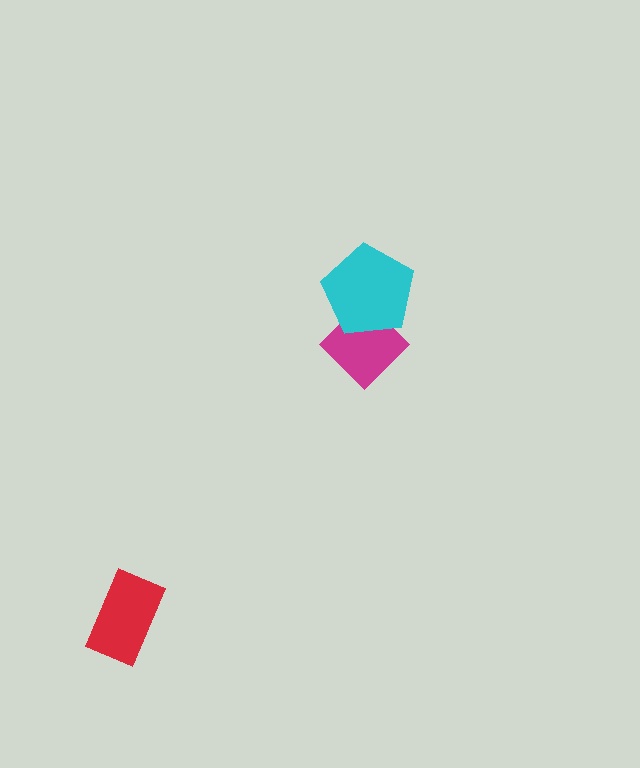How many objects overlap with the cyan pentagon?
1 object overlaps with the cyan pentagon.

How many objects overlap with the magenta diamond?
1 object overlaps with the magenta diamond.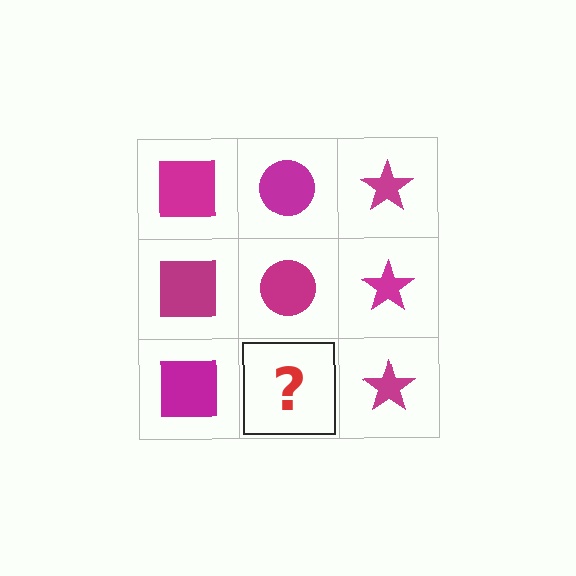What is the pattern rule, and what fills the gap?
The rule is that each column has a consistent shape. The gap should be filled with a magenta circle.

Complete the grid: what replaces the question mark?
The question mark should be replaced with a magenta circle.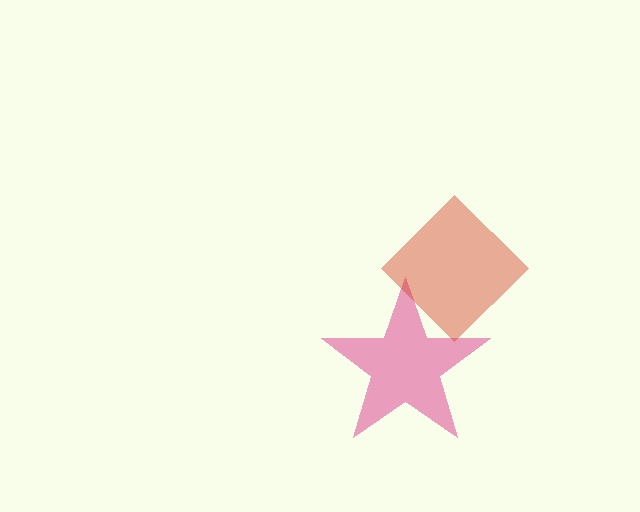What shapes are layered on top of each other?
The layered shapes are: a pink star, a red diamond.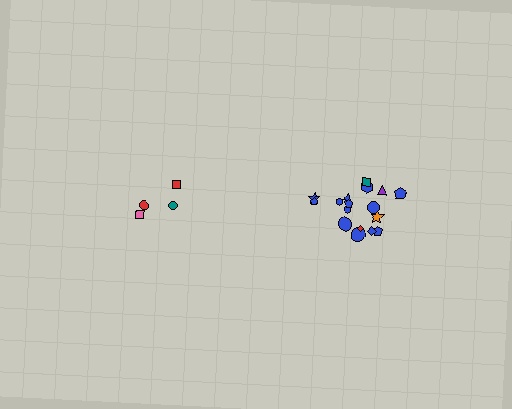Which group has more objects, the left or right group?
The right group.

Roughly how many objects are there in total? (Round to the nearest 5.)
Roughly 20 objects in total.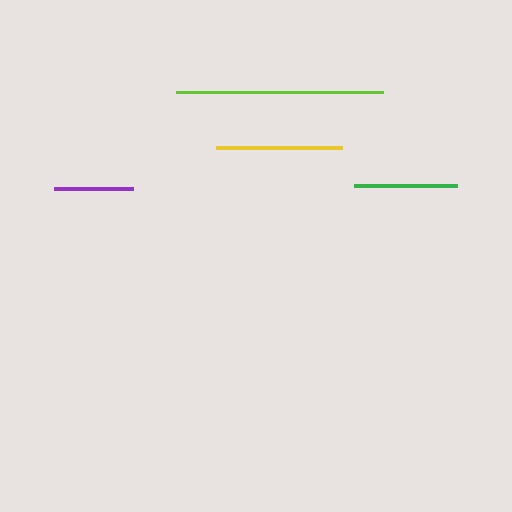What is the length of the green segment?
The green segment is approximately 103 pixels long.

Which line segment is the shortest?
The purple line is the shortest at approximately 79 pixels.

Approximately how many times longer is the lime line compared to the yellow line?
The lime line is approximately 1.6 times the length of the yellow line.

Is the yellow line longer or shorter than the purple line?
The yellow line is longer than the purple line.